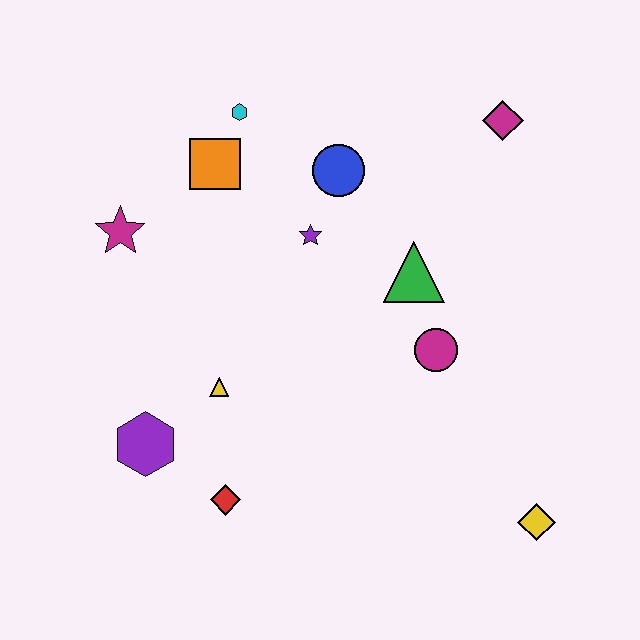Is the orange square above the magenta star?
Yes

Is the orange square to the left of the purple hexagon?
No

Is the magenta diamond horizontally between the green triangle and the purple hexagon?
No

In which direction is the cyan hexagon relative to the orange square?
The cyan hexagon is above the orange square.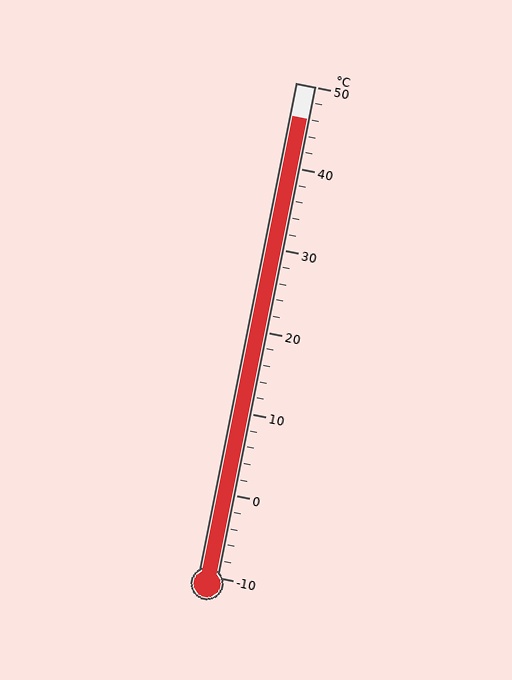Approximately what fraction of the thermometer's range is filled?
The thermometer is filled to approximately 95% of its range.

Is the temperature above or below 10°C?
The temperature is above 10°C.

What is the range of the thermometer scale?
The thermometer scale ranges from -10°C to 50°C.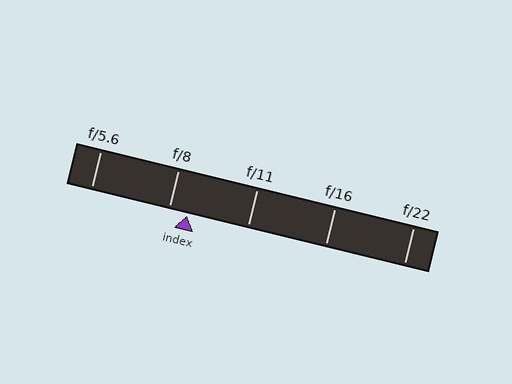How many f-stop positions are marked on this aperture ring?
There are 5 f-stop positions marked.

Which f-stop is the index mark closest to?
The index mark is closest to f/8.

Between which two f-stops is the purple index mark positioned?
The index mark is between f/8 and f/11.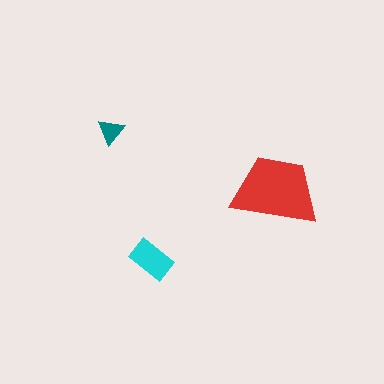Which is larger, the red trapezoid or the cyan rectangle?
The red trapezoid.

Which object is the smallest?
The teal triangle.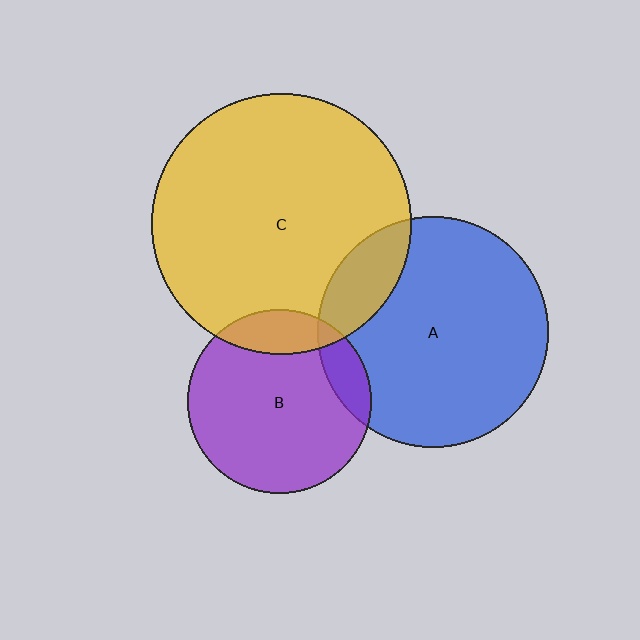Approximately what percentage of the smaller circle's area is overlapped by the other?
Approximately 15%.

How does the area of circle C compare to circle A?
Approximately 1.3 times.